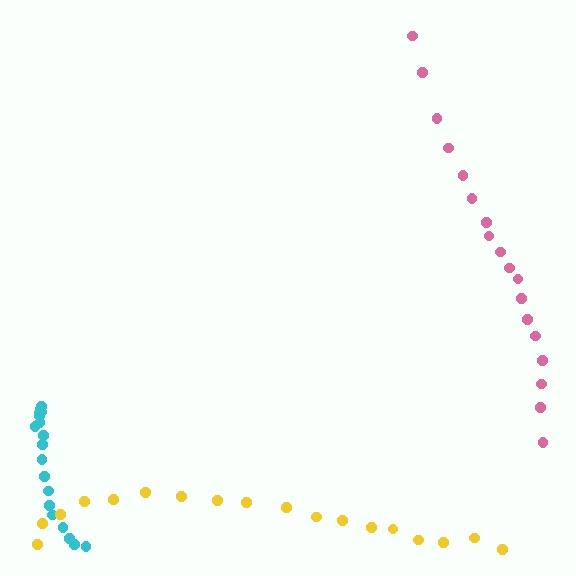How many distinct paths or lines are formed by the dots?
There are 3 distinct paths.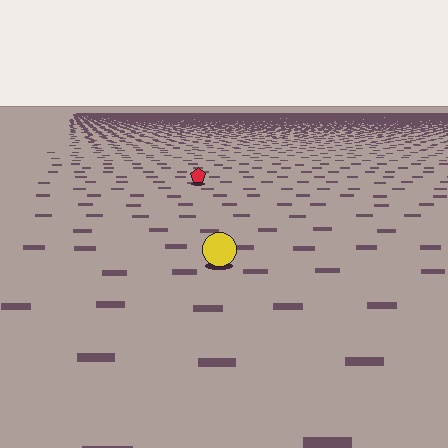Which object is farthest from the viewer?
The red pentagon is farthest from the viewer. It appears smaller and the ground texture around it is denser.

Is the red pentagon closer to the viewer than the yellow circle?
No. The yellow circle is closer — you can tell from the texture gradient: the ground texture is coarser near it.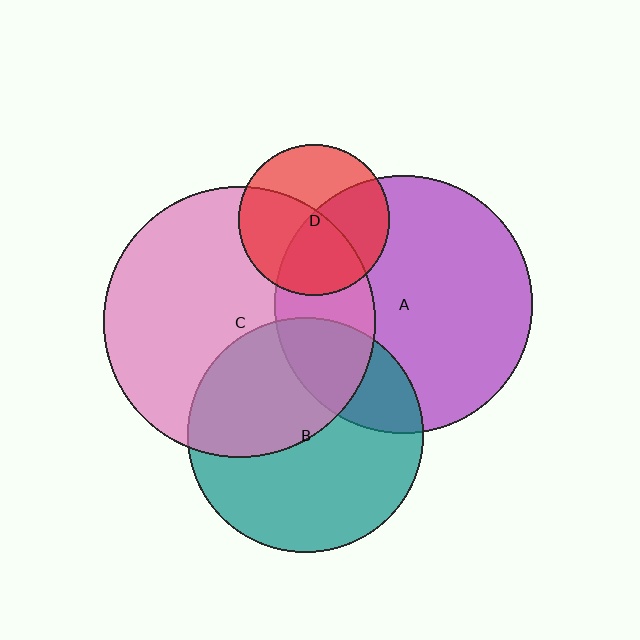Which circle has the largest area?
Circle C (pink).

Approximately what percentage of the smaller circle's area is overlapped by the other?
Approximately 50%.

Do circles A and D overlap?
Yes.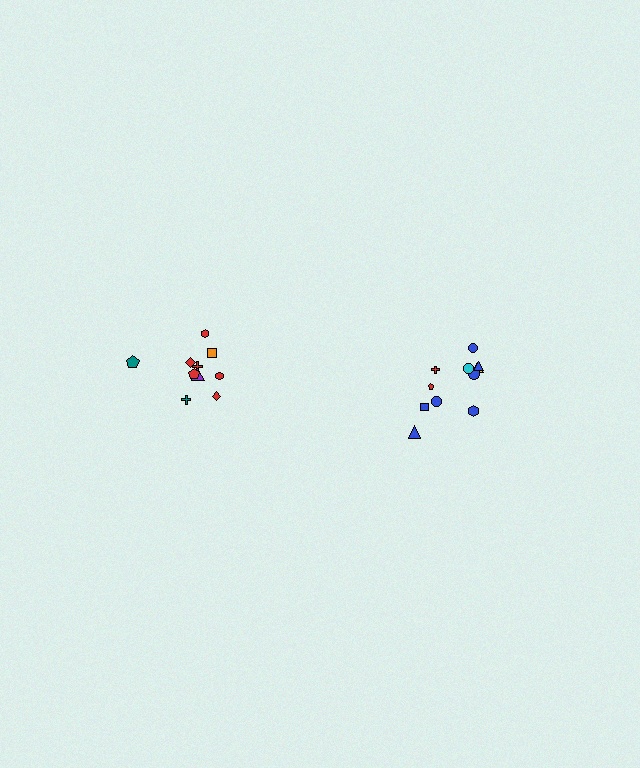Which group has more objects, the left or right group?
The right group.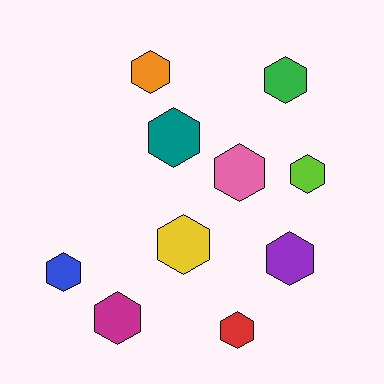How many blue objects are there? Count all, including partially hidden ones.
There is 1 blue object.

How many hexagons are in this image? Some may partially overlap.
There are 10 hexagons.